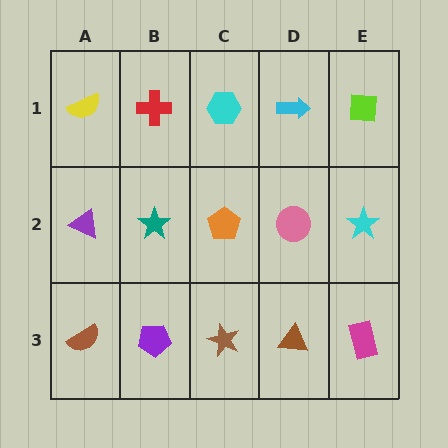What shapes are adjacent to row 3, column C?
An orange pentagon (row 2, column C), a purple pentagon (row 3, column B), a brown triangle (row 3, column D).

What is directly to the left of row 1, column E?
A cyan arrow.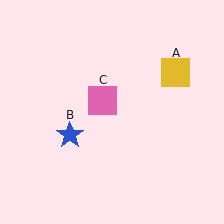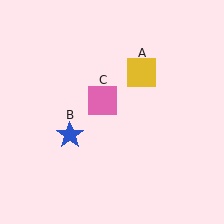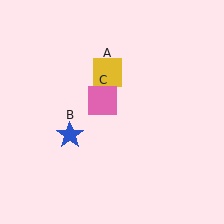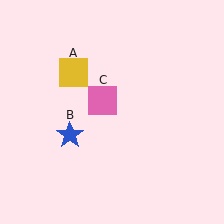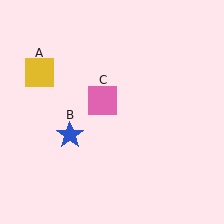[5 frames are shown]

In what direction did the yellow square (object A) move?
The yellow square (object A) moved left.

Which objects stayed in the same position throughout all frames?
Blue star (object B) and pink square (object C) remained stationary.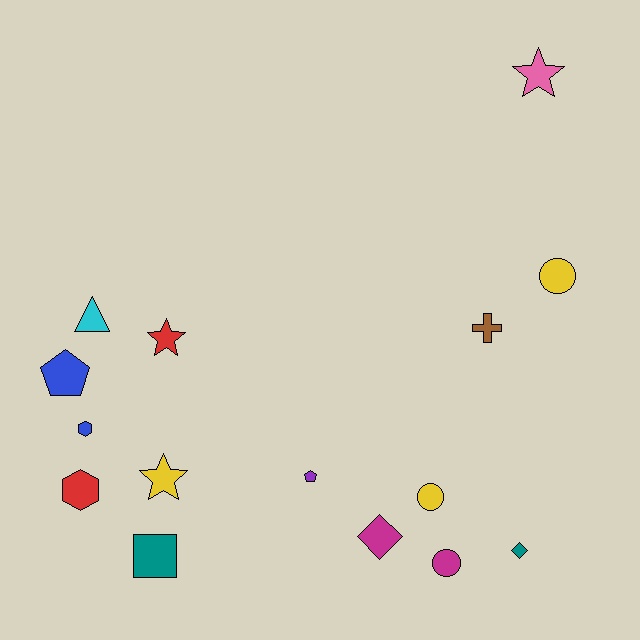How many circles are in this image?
There are 3 circles.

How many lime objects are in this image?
There are no lime objects.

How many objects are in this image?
There are 15 objects.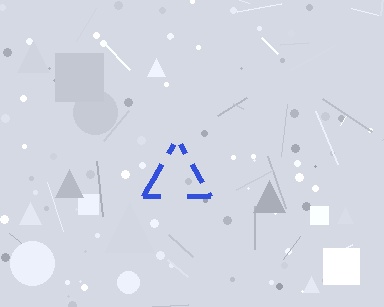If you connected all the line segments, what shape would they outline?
They would outline a triangle.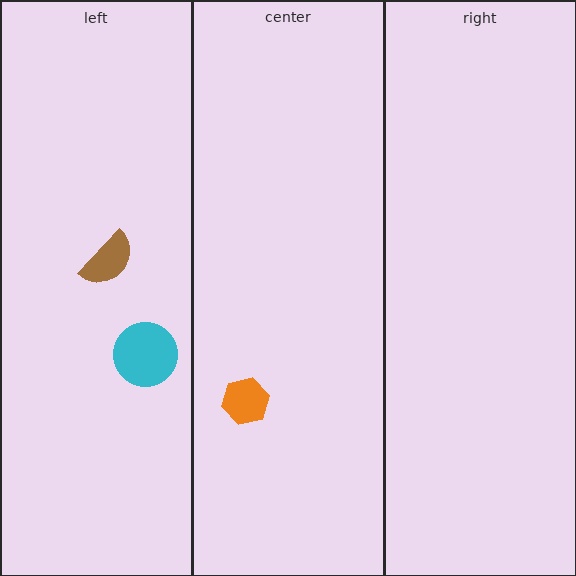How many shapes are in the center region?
1.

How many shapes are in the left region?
2.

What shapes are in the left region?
The cyan circle, the brown semicircle.